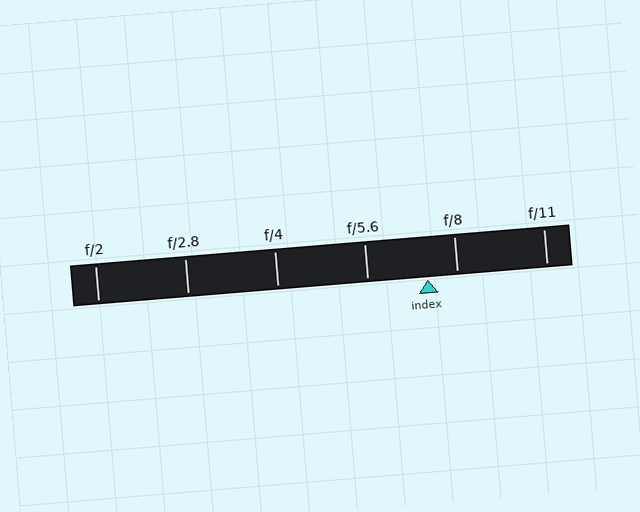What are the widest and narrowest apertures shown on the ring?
The widest aperture shown is f/2 and the narrowest is f/11.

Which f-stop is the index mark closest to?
The index mark is closest to f/8.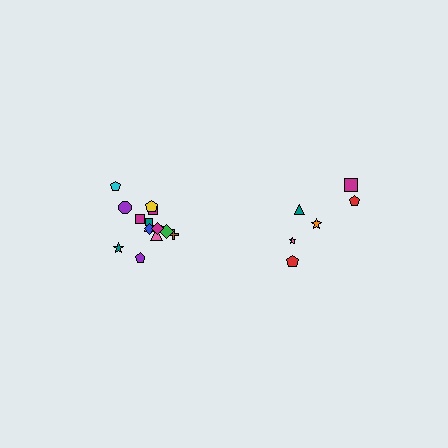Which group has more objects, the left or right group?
The left group.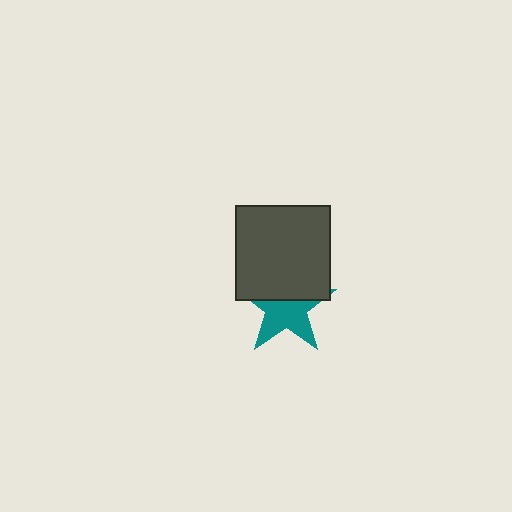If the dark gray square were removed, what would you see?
You would see the complete teal star.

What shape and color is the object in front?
The object in front is a dark gray square.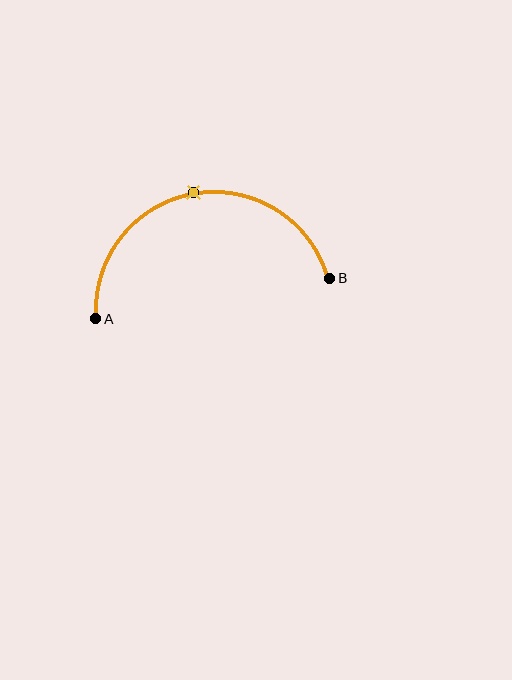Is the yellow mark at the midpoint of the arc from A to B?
Yes. The yellow mark lies on the arc at equal arc-length from both A and B — it is the arc midpoint.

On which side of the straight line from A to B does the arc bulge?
The arc bulges above the straight line connecting A and B.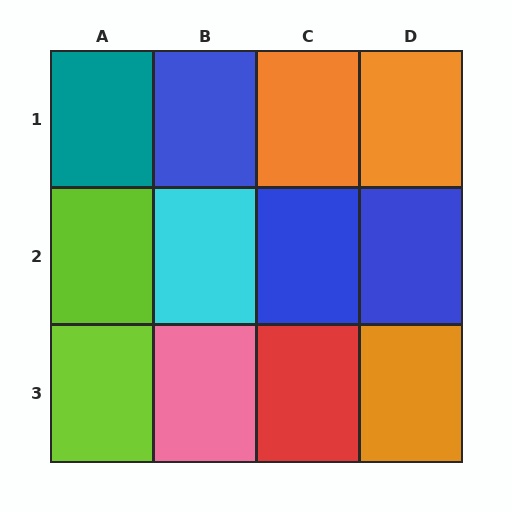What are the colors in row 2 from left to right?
Lime, cyan, blue, blue.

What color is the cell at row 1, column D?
Orange.